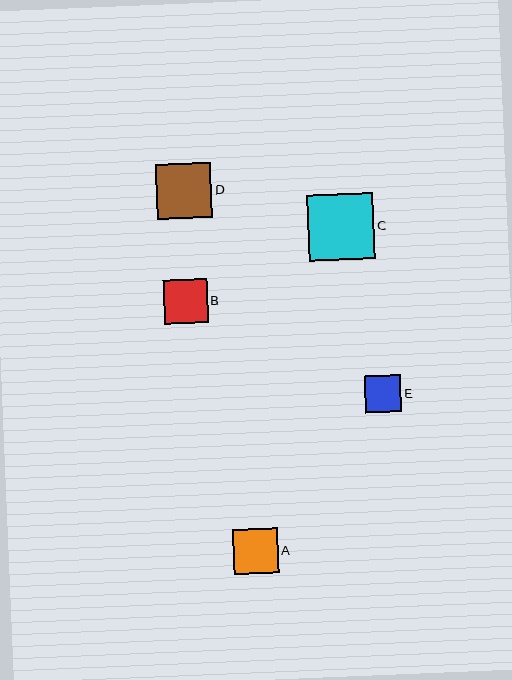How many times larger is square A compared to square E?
Square A is approximately 1.2 times the size of square E.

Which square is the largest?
Square C is the largest with a size of approximately 67 pixels.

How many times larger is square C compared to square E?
Square C is approximately 1.8 times the size of square E.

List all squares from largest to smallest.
From largest to smallest: C, D, A, B, E.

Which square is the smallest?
Square E is the smallest with a size of approximately 37 pixels.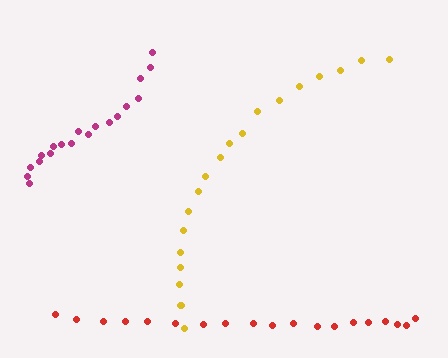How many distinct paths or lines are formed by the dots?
There are 3 distinct paths.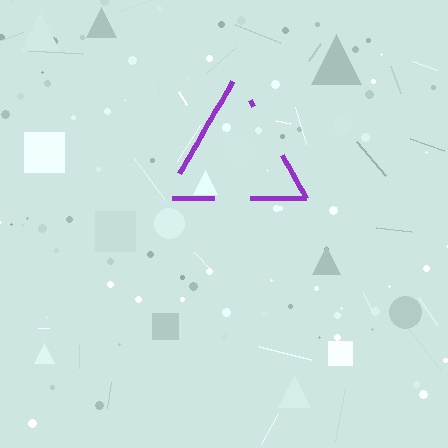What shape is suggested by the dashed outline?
The dashed outline suggests a triangle.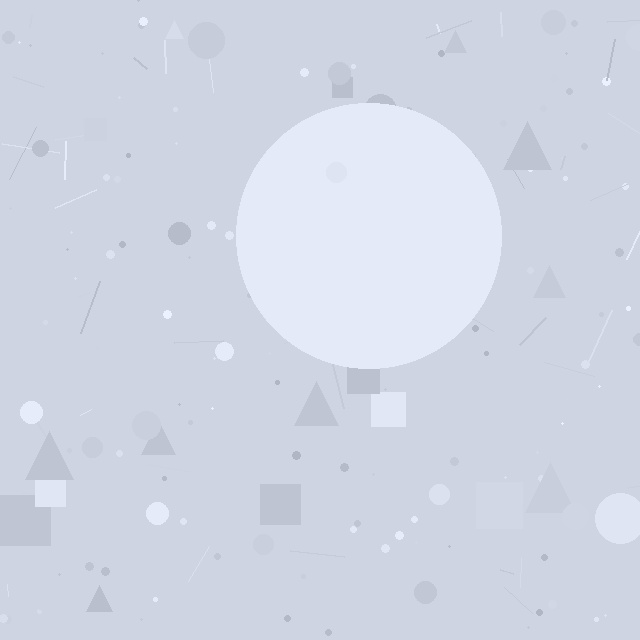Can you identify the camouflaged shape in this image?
The camouflaged shape is a circle.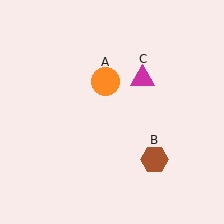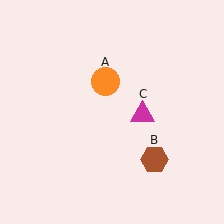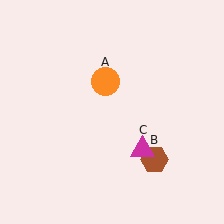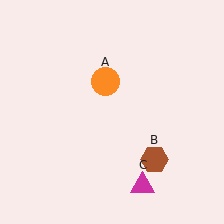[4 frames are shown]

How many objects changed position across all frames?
1 object changed position: magenta triangle (object C).